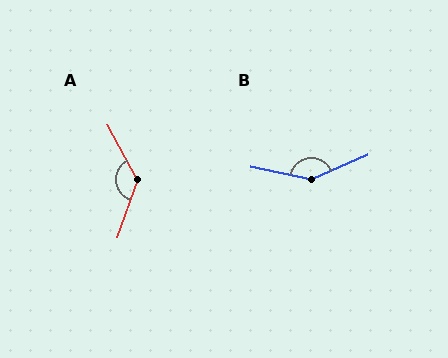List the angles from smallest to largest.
A (133°), B (145°).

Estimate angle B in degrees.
Approximately 145 degrees.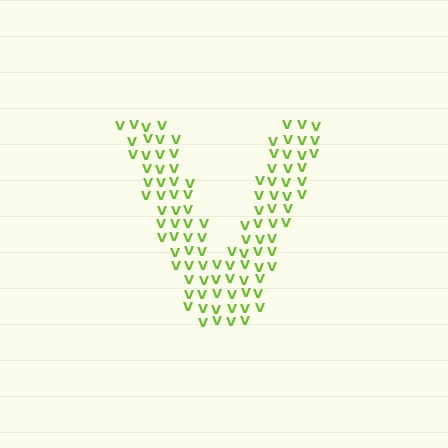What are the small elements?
The small elements are letter V's.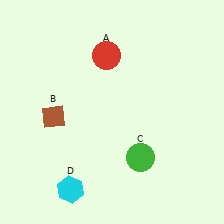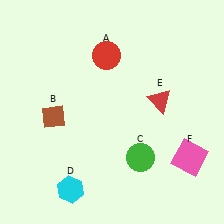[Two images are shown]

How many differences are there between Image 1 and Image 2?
There are 2 differences between the two images.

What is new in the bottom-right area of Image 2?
A pink square (F) was added in the bottom-right area of Image 2.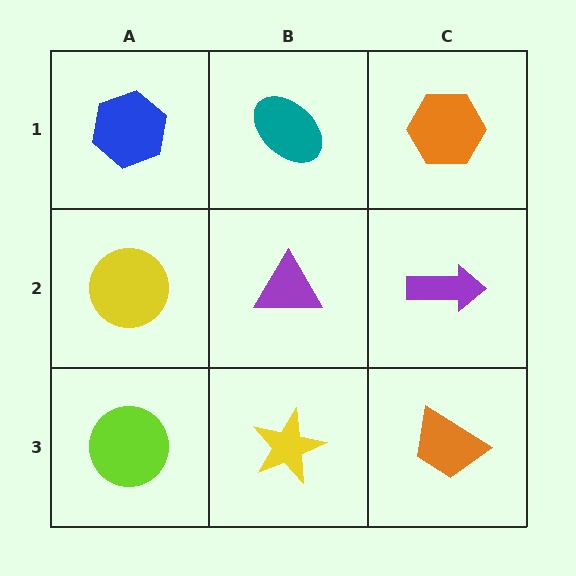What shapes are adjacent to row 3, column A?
A yellow circle (row 2, column A), a yellow star (row 3, column B).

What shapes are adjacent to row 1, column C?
A purple arrow (row 2, column C), a teal ellipse (row 1, column B).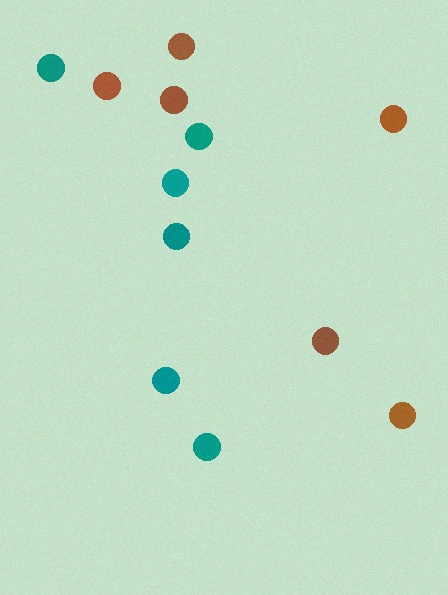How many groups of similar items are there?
There are 2 groups: one group of teal circles (6) and one group of brown circles (6).